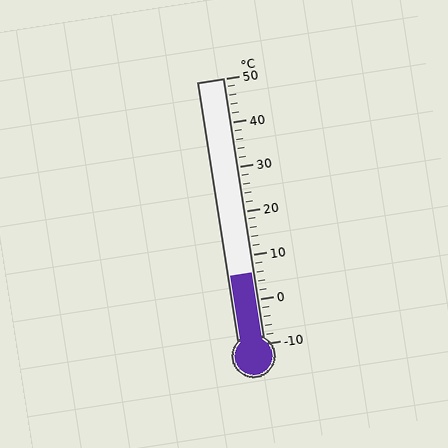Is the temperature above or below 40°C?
The temperature is below 40°C.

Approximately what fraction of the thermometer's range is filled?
The thermometer is filled to approximately 25% of its range.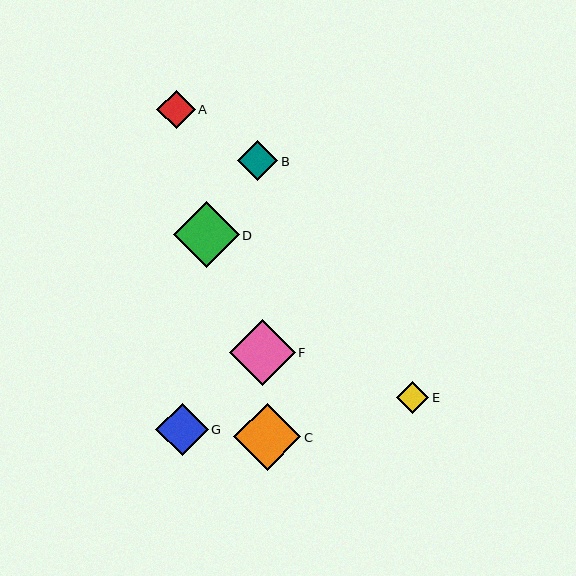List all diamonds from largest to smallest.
From largest to smallest: C, F, D, G, B, A, E.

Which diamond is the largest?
Diamond C is the largest with a size of approximately 67 pixels.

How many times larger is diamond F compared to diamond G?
Diamond F is approximately 1.3 times the size of diamond G.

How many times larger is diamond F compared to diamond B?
Diamond F is approximately 1.6 times the size of diamond B.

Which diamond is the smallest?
Diamond E is the smallest with a size of approximately 32 pixels.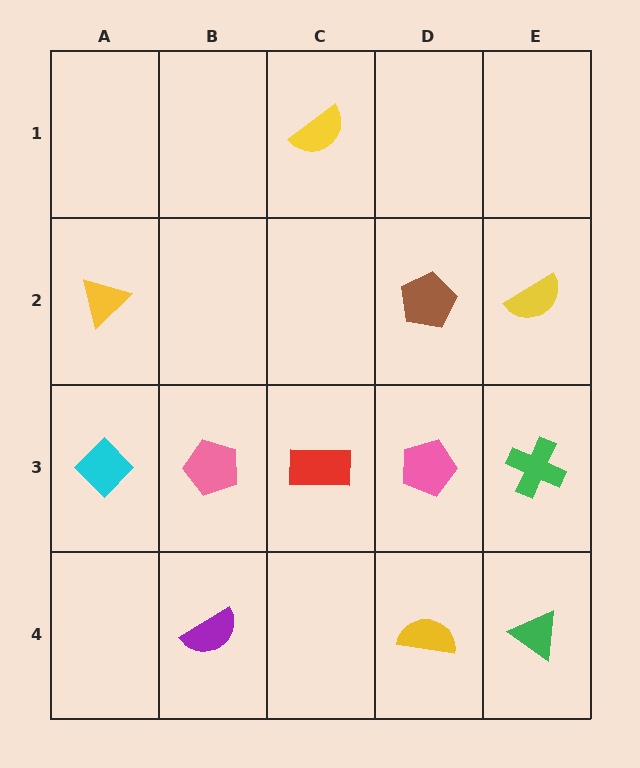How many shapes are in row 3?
5 shapes.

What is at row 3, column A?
A cyan diamond.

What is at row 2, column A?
A yellow triangle.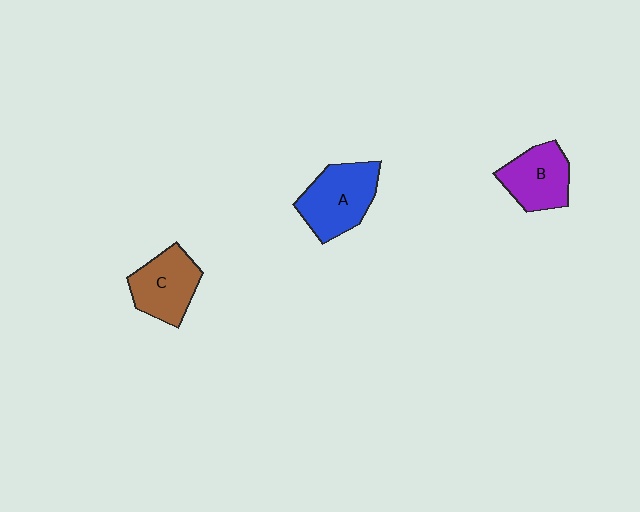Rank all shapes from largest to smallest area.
From largest to smallest: A (blue), C (brown), B (purple).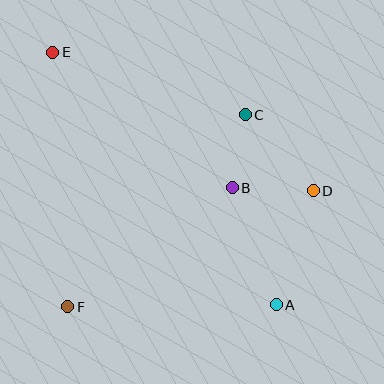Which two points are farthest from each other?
Points A and E are farthest from each other.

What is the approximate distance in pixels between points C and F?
The distance between C and F is approximately 261 pixels.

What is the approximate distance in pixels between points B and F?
The distance between B and F is approximately 203 pixels.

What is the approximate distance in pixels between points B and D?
The distance between B and D is approximately 81 pixels.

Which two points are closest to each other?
Points B and C are closest to each other.